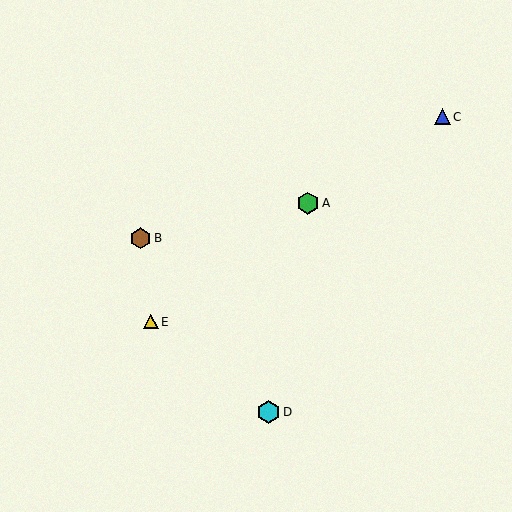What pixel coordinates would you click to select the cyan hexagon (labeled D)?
Click at (268, 412) to select the cyan hexagon D.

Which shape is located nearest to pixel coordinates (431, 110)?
The blue triangle (labeled C) at (443, 117) is nearest to that location.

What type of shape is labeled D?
Shape D is a cyan hexagon.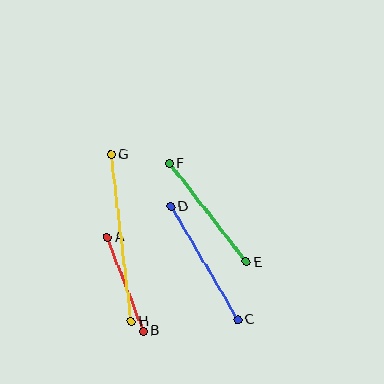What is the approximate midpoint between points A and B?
The midpoint is at approximately (125, 284) pixels.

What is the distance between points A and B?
The distance is approximately 101 pixels.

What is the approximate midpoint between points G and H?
The midpoint is at approximately (121, 238) pixels.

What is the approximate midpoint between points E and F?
The midpoint is at approximately (208, 213) pixels.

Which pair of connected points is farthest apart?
Points G and H are farthest apart.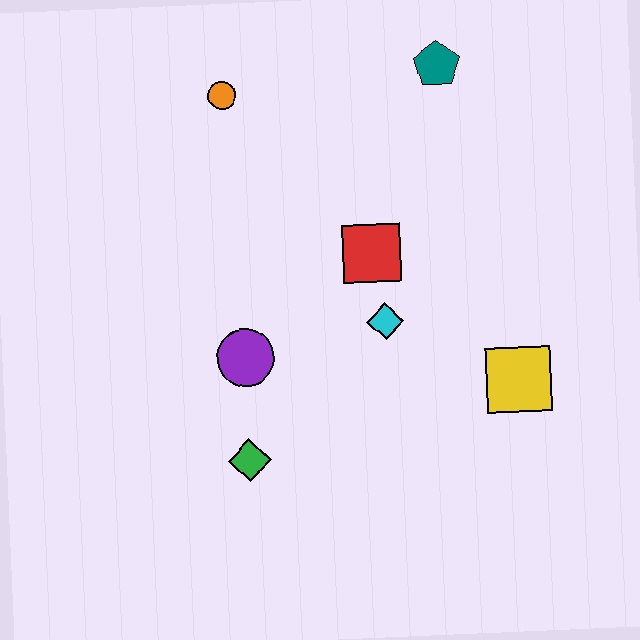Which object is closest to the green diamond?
The purple circle is closest to the green diamond.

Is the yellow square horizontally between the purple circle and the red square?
No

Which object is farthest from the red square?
The green diamond is farthest from the red square.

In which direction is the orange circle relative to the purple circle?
The orange circle is above the purple circle.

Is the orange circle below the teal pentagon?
Yes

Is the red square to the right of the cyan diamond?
No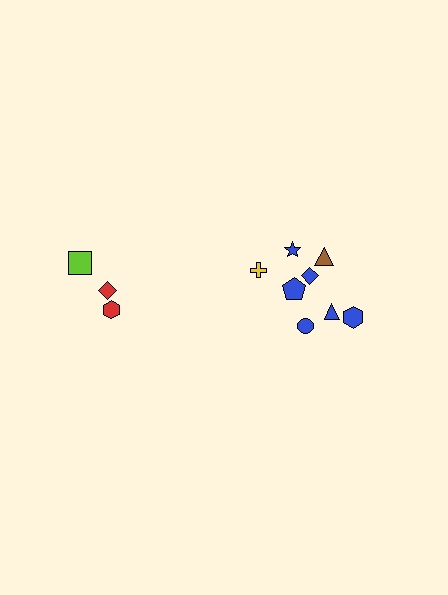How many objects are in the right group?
There are 8 objects.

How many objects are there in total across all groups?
There are 11 objects.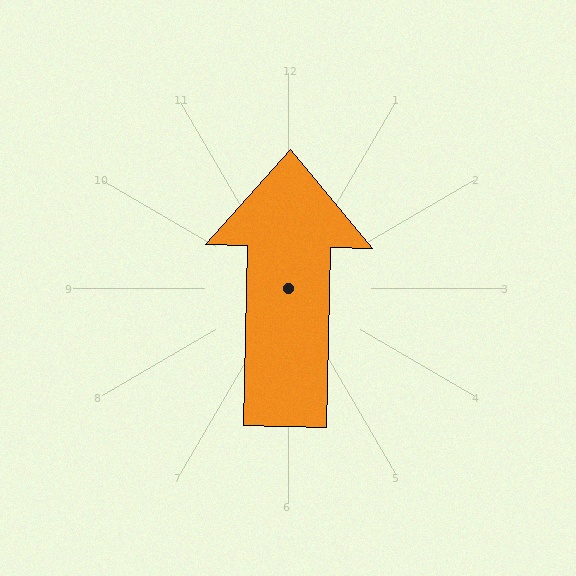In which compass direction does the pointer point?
North.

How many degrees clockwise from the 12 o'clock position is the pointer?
Approximately 1 degrees.